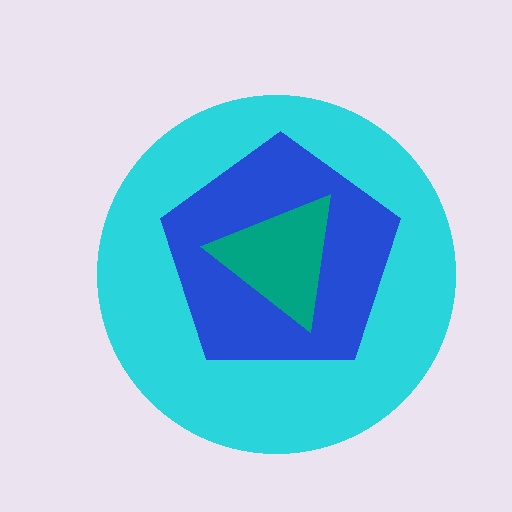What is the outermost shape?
The cyan circle.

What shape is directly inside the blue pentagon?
The teal triangle.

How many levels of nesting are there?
3.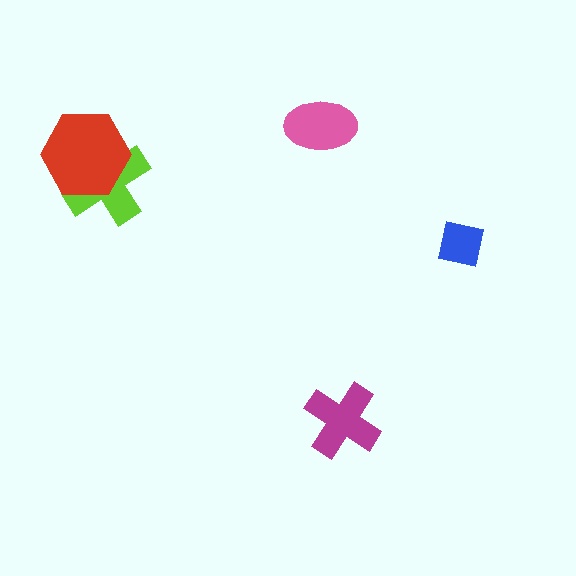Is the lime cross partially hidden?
Yes, it is partially covered by another shape.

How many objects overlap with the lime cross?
1 object overlaps with the lime cross.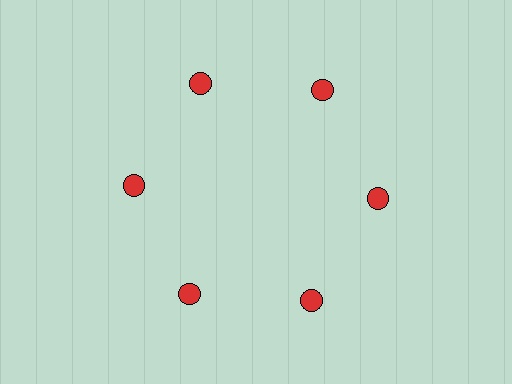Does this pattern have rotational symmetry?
Yes, this pattern has 6-fold rotational symmetry. It looks the same after rotating 60 degrees around the center.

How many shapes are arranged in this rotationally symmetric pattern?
There are 6 shapes, arranged in 6 groups of 1.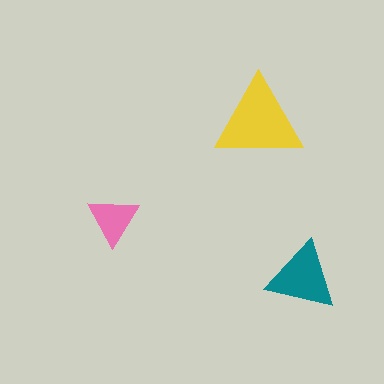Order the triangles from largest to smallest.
the yellow one, the teal one, the pink one.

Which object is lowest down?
The teal triangle is bottommost.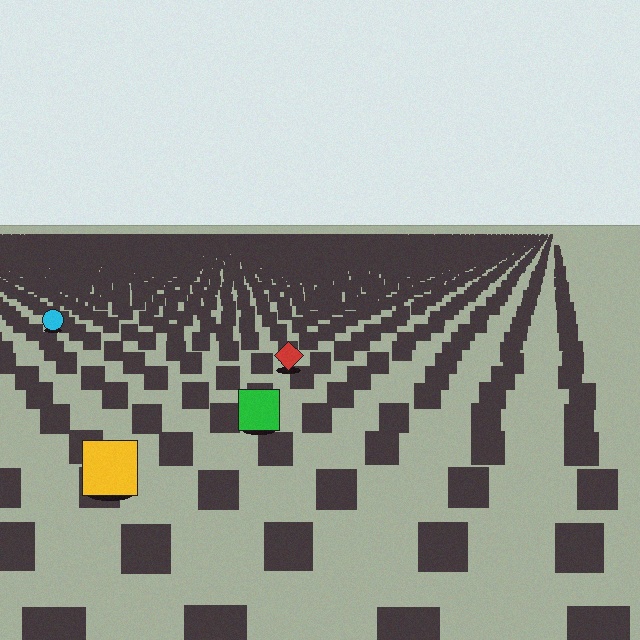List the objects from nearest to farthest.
From nearest to farthest: the yellow square, the green square, the red diamond, the cyan circle.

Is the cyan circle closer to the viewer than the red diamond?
No. The red diamond is closer — you can tell from the texture gradient: the ground texture is coarser near it.